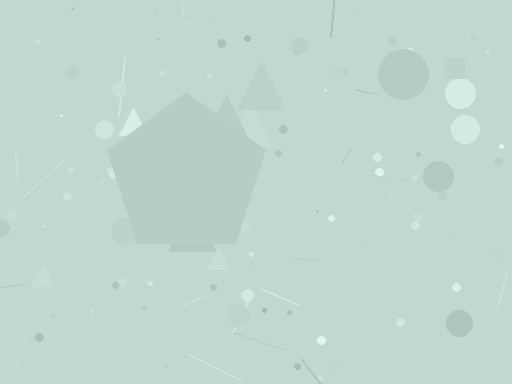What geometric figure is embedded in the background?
A pentagon is embedded in the background.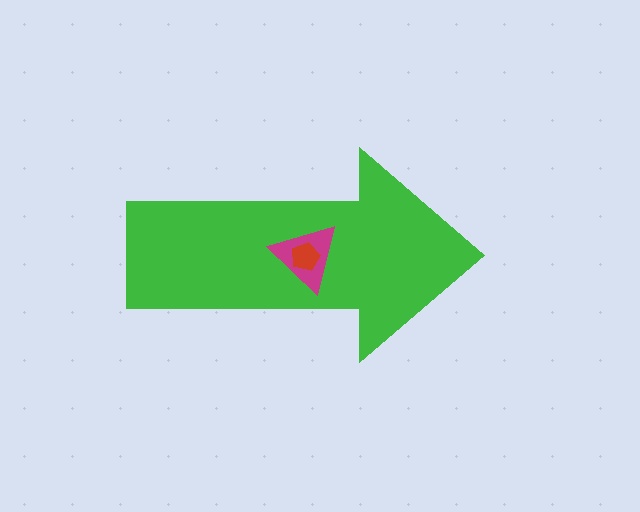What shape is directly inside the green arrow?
The magenta triangle.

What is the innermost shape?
The red pentagon.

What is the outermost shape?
The green arrow.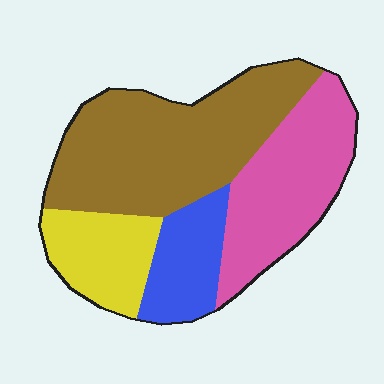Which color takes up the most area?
Brown, at roughly 40%.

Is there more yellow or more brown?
Brown.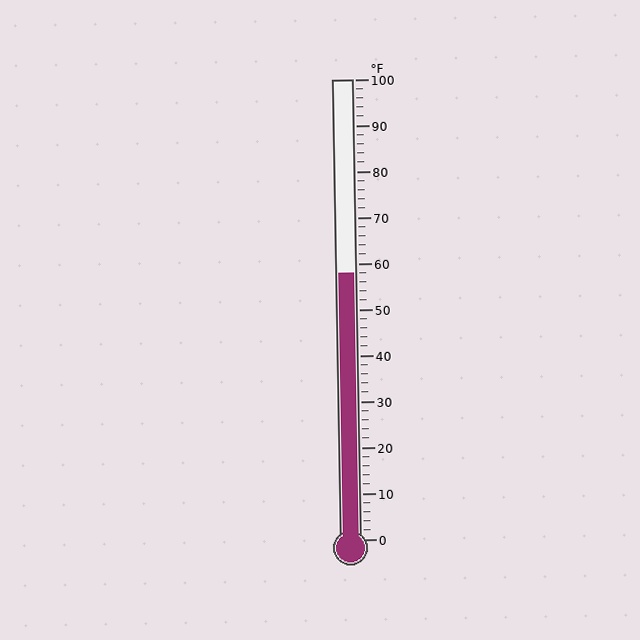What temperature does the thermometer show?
The thermometer shows approximately 58°F.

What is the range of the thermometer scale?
The thermometer scale ranges from 0°F to 100°F.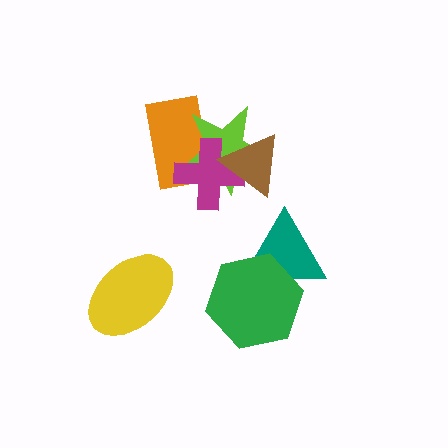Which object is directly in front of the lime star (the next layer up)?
The magenta cross is directly in front of the lime star.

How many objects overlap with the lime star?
3 objects overlap with the lime star.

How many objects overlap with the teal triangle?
1 object overlaps with the teal triangle.